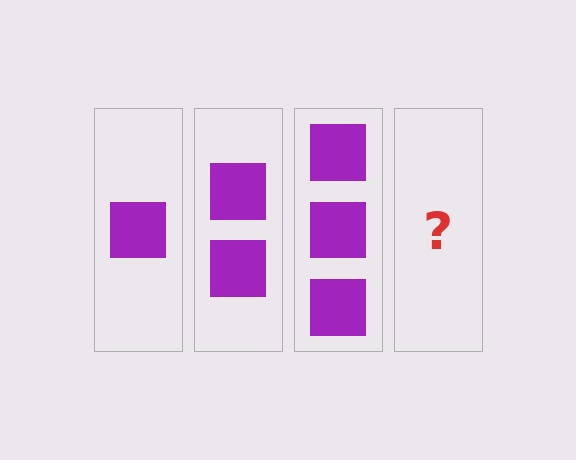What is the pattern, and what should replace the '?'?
The pattern is that each step adds one more square. The '?' should be 4 squares.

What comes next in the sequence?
The next element should be 4 squares.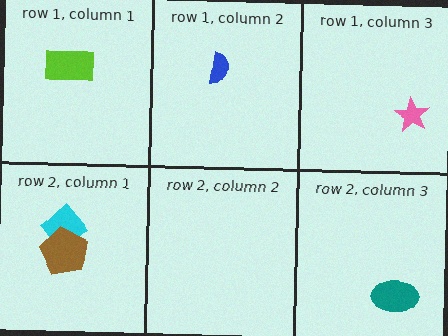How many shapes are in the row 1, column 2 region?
1.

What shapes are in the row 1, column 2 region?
The blue semicircle.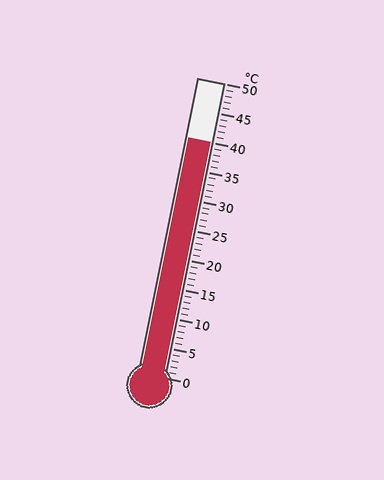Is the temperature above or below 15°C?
The temperature is above 15°C.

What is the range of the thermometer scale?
The thermometer scale ranges from 0°C to 50°C.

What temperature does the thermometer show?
The thermometer shows approximately 40°C.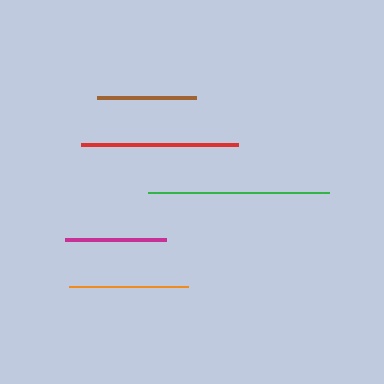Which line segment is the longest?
The green line is the longest at approximately 182 pixels.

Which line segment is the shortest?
The brown line is the shortest at approximately 100 pixels.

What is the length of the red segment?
The red segment is approximately 157 pixels long.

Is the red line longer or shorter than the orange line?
The red line is longer than the orange line.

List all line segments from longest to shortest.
From longest to shortest: green, red, orange, magenta, brown.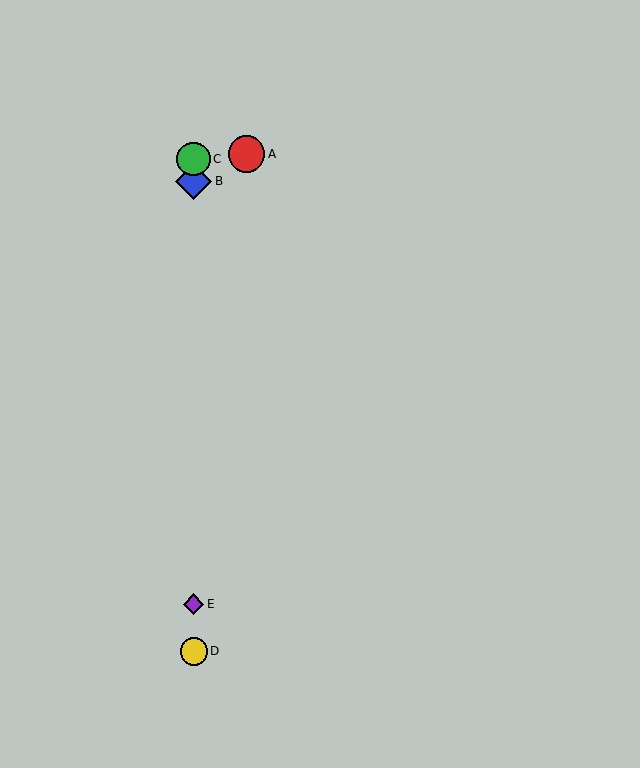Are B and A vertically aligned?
No, B is at x≈194 and A is at x≈246.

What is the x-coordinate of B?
Object B is at x≈194.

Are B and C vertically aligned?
Yes, both are at x≈194.